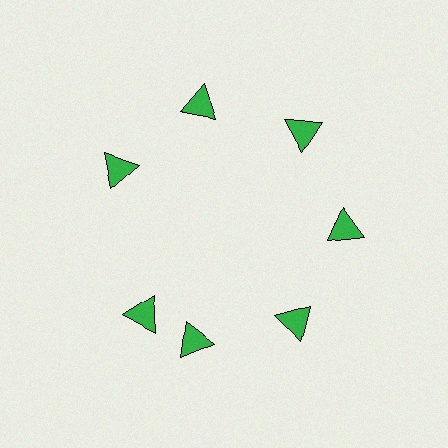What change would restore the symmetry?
The symmetry would be restored by rotating it back into even spacing with its neighbors so that all 7 triangles sit at equal angles and equal distance from the center.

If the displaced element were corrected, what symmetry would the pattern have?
It would have 7-fold rotational symmetry — the pattern would map onto itself every 51 degrees.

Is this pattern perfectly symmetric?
No. The 7 green triangles are arranged in a ring, but one element near the 8 o'clock position is rotated out of alignment along the ring, breaking the 7-fold rotational symmetry.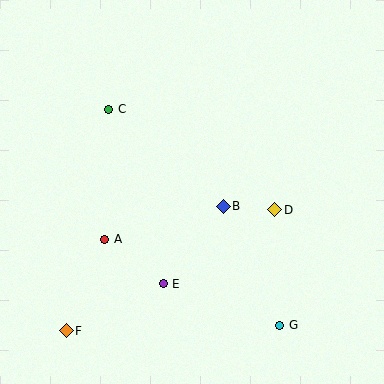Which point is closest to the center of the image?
Point B at (223, 206) is closest to the center.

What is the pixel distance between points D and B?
The distance between D and B is 52 pixels.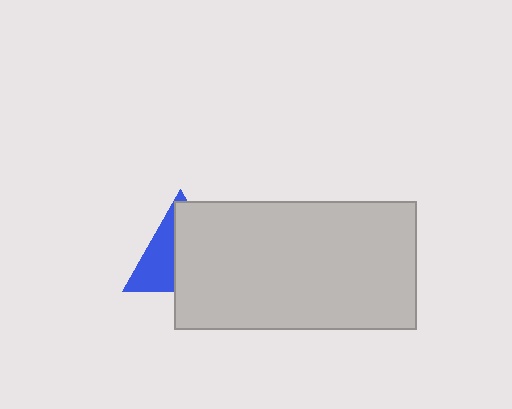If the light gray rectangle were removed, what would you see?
You would see the complete blue triangle.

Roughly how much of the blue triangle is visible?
A small part of it is visible (roughly 40%).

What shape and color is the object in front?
The object in front is a light gray rectangle.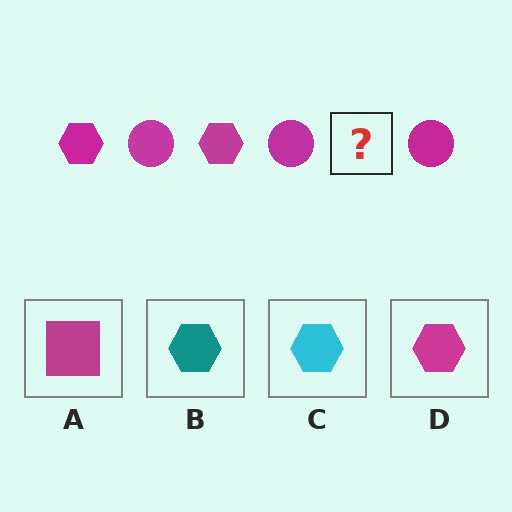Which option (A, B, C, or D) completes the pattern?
D.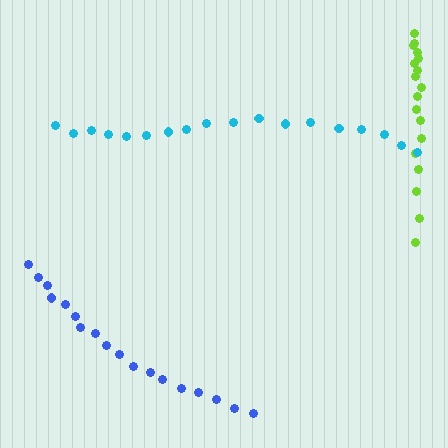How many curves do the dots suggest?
There are 3 distinct paths.